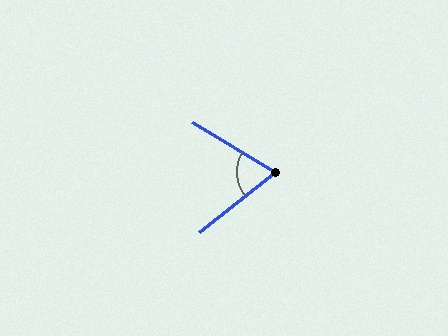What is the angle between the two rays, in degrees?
Approximately 69 degrees.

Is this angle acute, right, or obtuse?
It is acute.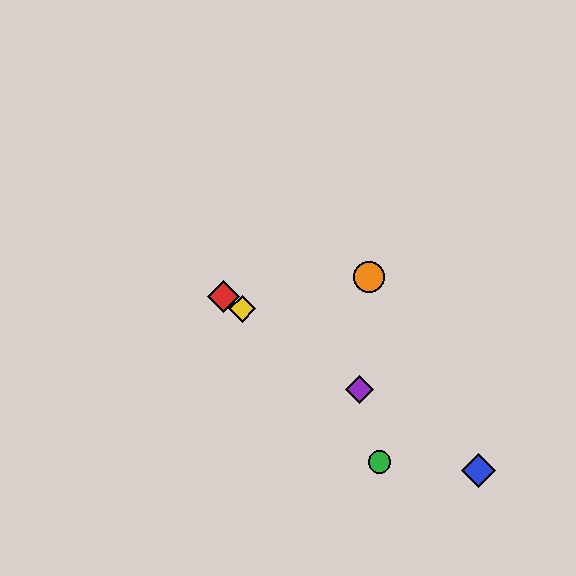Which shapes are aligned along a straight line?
The red diamond, the blue diamond, the yellow diamond, the purple diamond are aligned along a straight line.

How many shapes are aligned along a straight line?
4 shapes (the red diamond, the blue diamond, the yellow diamond, the purple diamond) are aligned along a straight line.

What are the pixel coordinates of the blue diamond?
The blue diamond is at (478, 471).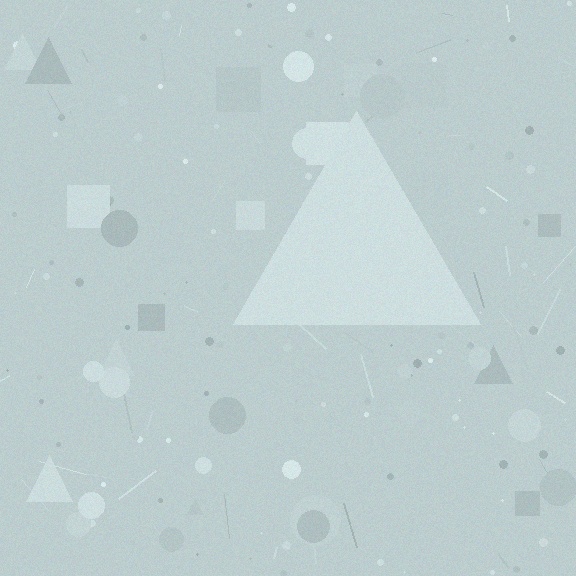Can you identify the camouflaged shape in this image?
The camouflaged shape is a triangle.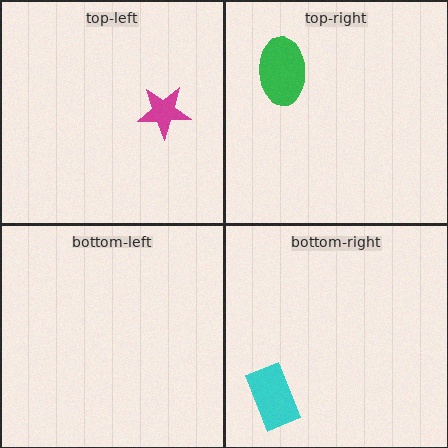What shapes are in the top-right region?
The green ellipse.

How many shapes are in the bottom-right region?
1.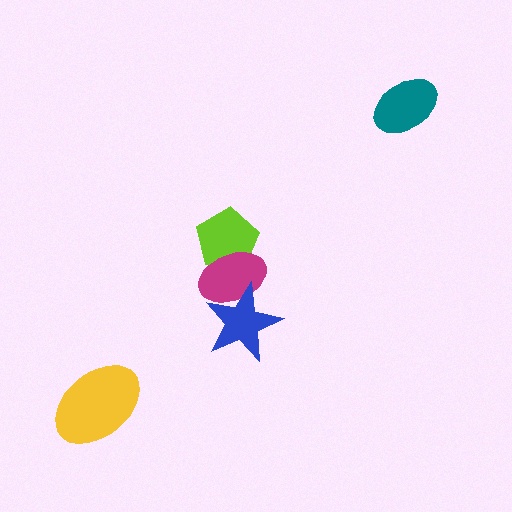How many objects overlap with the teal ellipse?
0 objects overlap with the teal ellipse.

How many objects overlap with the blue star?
1 object overlaps with the blue star.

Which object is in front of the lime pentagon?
The magenta ellipse is in front of the lime pentagon.